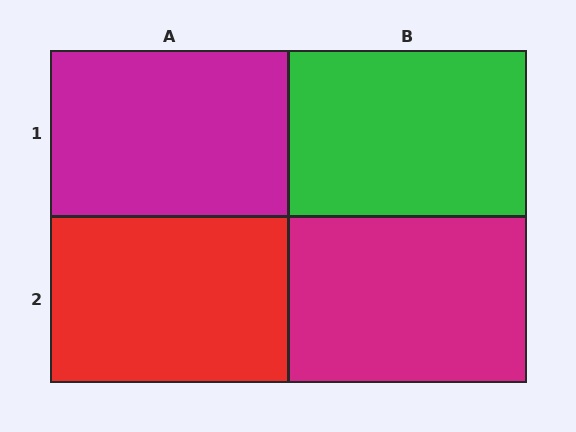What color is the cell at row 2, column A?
Red.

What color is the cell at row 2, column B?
Magenta.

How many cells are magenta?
2 cells are magenta.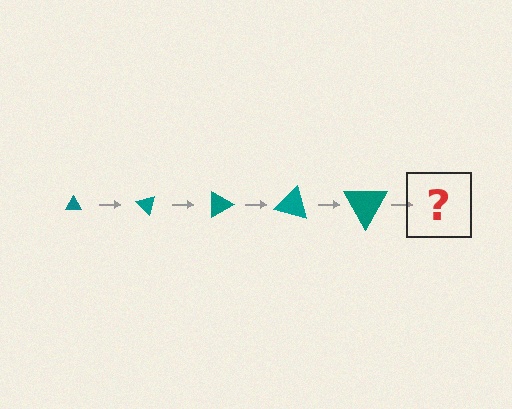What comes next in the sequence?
The next element should be a triangle, larger than the previous one and rotated 225 degrees from the start.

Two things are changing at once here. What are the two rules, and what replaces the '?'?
The two rules are that the triangle grows larger each step and it rotates 45 degrees each step. The '?' should be a triangle, larger than the previous one and rotated 225 degrees from the start.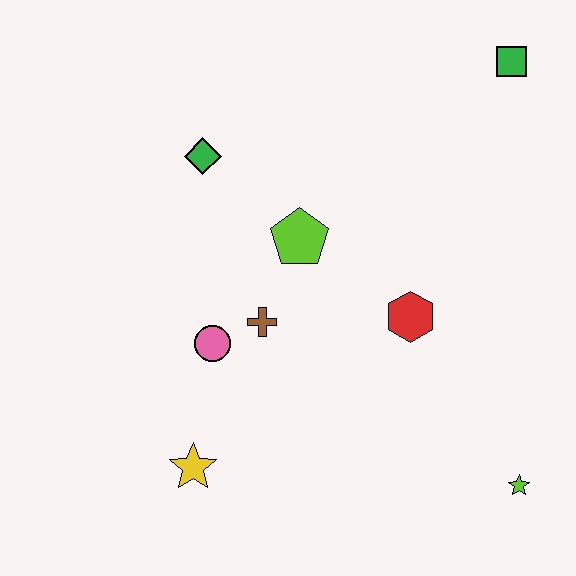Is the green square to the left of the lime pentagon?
No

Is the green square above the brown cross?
Yes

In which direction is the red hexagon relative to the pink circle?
The red hexagon is to the right of the pink circle.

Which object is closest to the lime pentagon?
The brown cross is closest to the lime pentagon.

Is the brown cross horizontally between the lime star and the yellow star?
Yes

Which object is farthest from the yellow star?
The green square is farthest from the yellow star.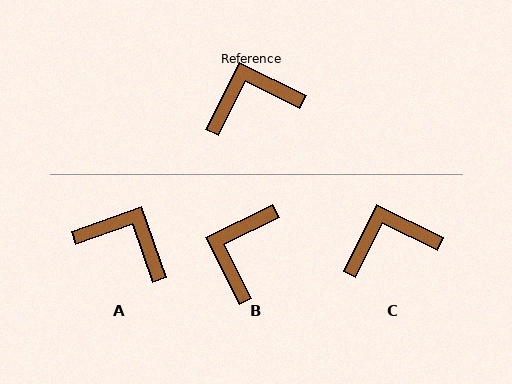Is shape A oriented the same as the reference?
No, it is off by about 44 degrees.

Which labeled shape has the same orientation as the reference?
C.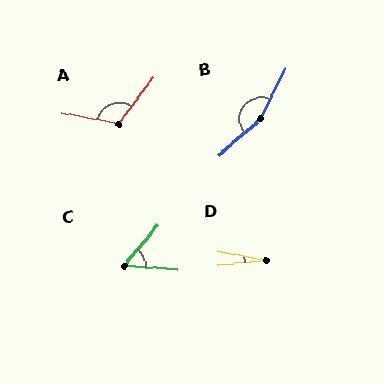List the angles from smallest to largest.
D (17°), C (53°), A (116°), B (158°).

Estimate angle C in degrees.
Approximately 53 degrees.